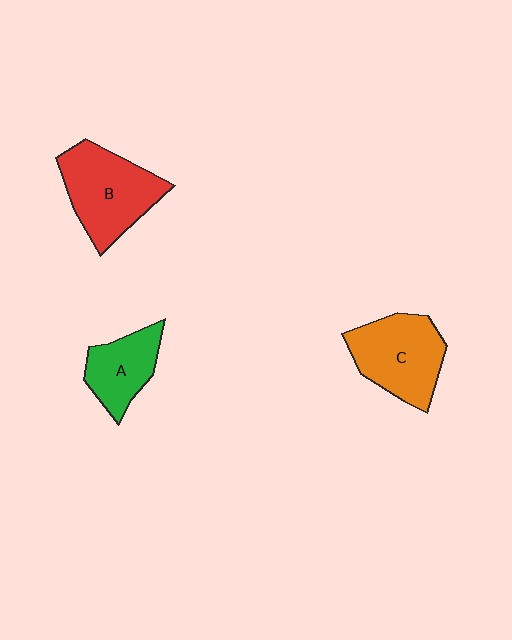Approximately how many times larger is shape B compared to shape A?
Approximately 1.5 times.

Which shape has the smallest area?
Shape A (green).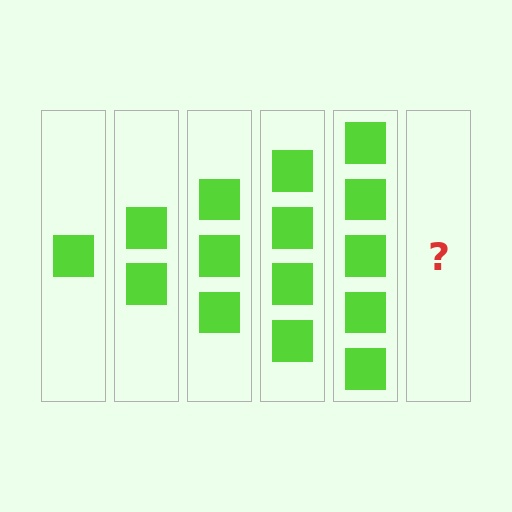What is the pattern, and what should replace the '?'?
The pattern is that each step adds one more square. The '?' should be 6 squares.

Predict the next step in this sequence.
The next step is 6 squares.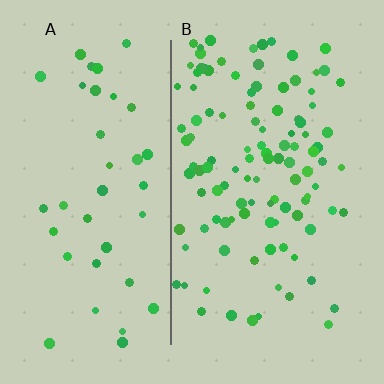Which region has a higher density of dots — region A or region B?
B (the right).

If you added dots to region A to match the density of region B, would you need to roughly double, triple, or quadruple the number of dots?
Approximately triple.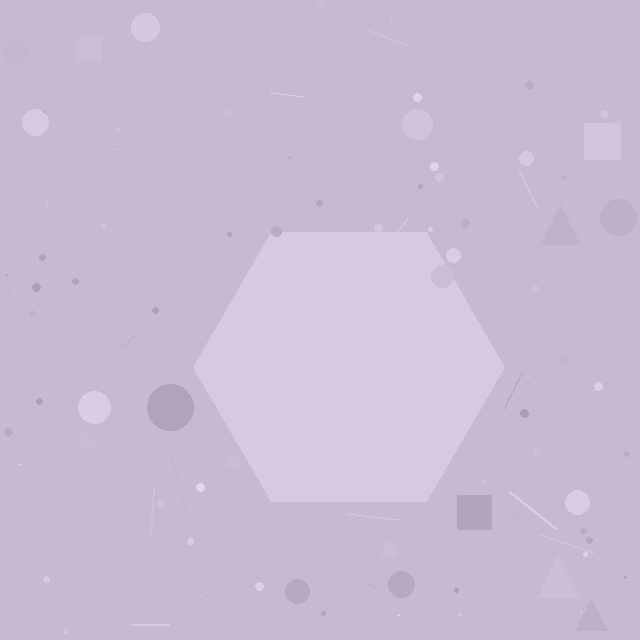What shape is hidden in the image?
A hexagon is hidden in the image.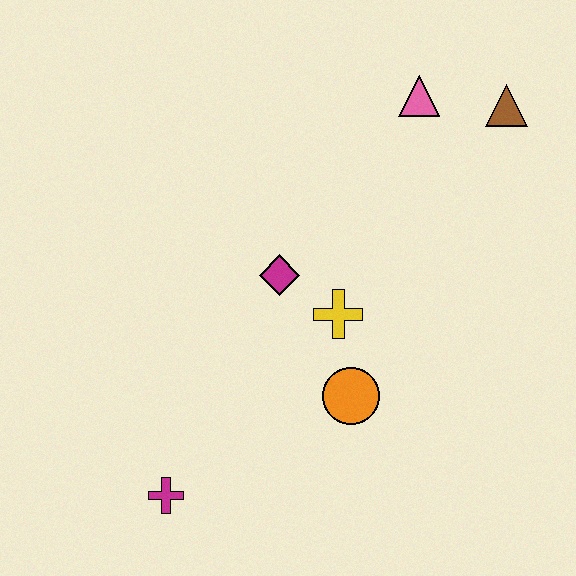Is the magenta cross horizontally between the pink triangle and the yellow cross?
No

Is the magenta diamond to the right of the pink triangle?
No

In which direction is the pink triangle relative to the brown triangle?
The pink triangle is to the left of the brown triangle.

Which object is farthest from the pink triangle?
The magenta cross is farthest from the pink triangle.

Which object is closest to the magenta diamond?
The yellow cross is closest to the magenta diamond.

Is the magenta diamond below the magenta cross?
No